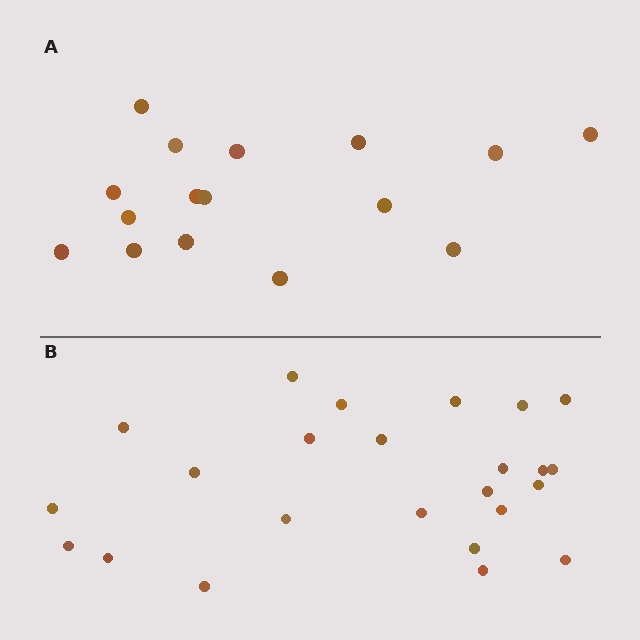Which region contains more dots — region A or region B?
Region B (the bottom region) has more dots.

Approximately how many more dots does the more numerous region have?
Region B has roughly 8 or so more dots than region A.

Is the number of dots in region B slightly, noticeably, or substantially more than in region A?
Region B has substantially more. The ratio is roughly 1.5 to 1.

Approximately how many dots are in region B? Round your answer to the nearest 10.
About 20 dots. (The exact count is 24, which rounds to 20.)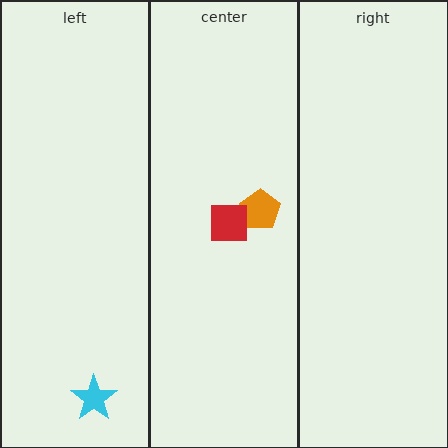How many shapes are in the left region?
1.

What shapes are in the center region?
The orange pentagon, the red square.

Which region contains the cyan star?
The left region.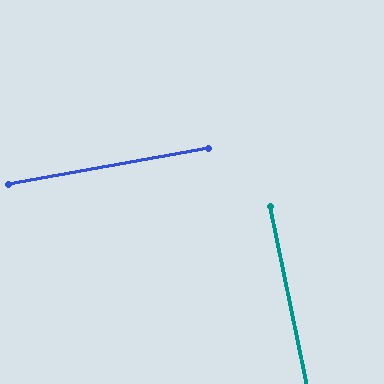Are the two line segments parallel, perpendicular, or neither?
Perpendicular — they meet at approximately 88°.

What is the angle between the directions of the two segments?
Approximately 88 degrees.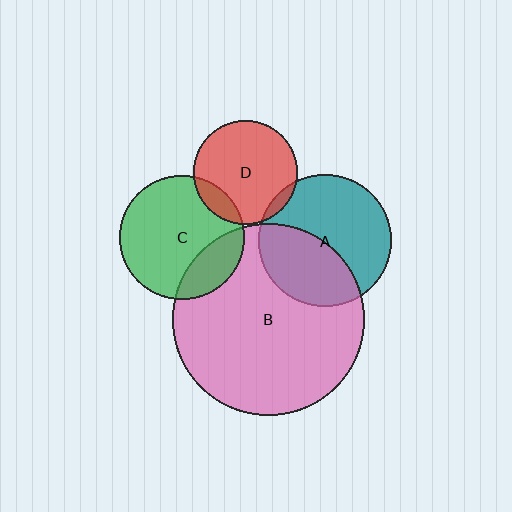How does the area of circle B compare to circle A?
Approximately 2.1 times.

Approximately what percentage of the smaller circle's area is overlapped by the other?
Approximately 20%.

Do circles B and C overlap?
Yes.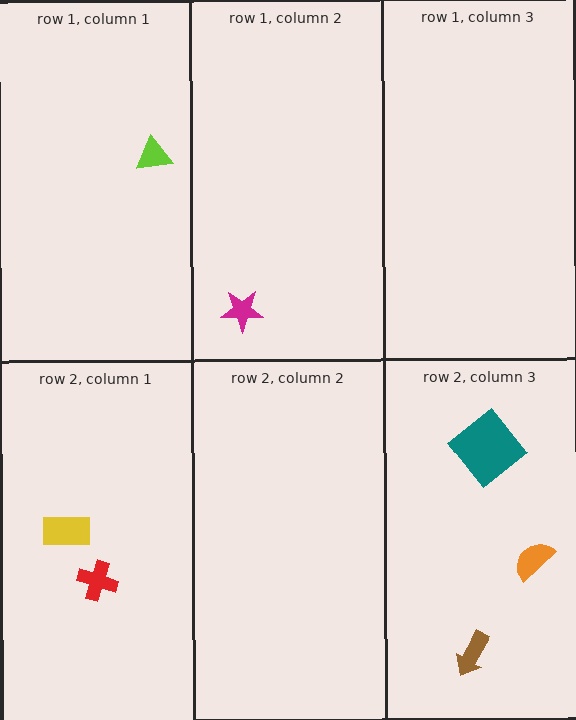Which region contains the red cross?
The row 2, column 1 region.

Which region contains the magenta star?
The row 1, column 2 region.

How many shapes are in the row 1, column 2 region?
1.